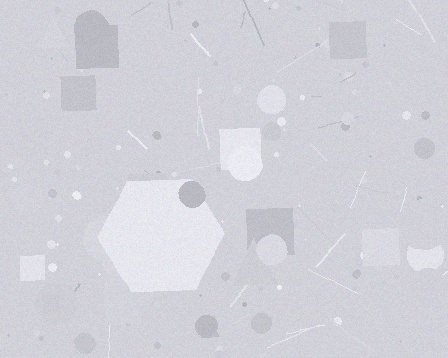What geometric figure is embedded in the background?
A hexagon is embedded in the background.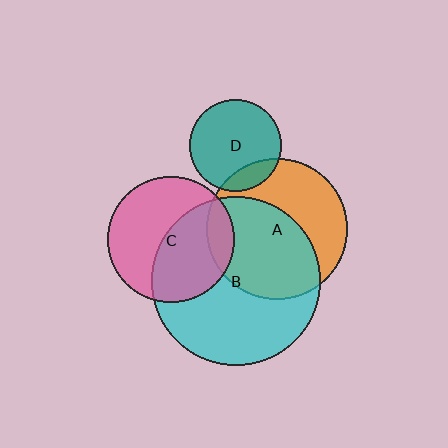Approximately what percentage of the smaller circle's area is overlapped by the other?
Approximately 50%.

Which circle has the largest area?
Circle B (cyan).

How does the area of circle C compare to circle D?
Approximately 1.9 times.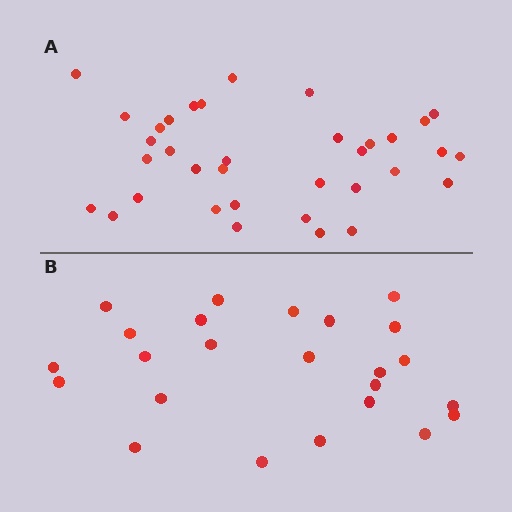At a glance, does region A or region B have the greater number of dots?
Region A (the top region) has more dots.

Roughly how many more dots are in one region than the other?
Region A has roughly 12 or so more dots than region B.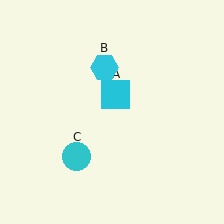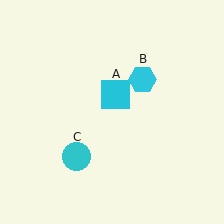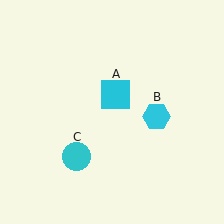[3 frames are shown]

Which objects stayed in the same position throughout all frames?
Cyan square (object A) and cyan circle (object C) remained stationary.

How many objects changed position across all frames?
1 object changed position: cyan hexagon (object B).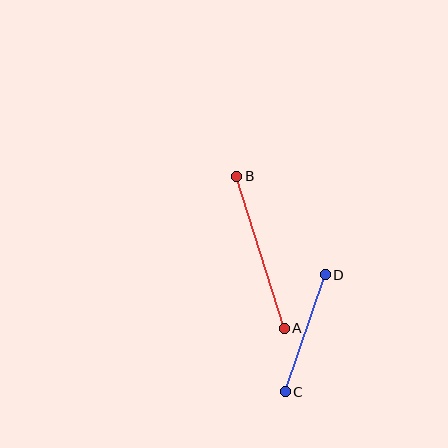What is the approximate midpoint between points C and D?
The midpoint is at approximately (305, 333) pixels.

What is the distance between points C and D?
The distance is approximately 123 pixels.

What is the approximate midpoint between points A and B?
The midpoint is at approximately (261, 252) pixels.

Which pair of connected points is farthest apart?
Points A and B are farthest apart.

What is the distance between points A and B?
The distance is approximately 159 pixels.